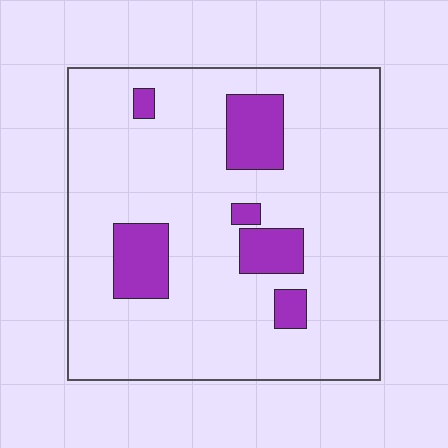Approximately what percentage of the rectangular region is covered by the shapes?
Approximately 15%.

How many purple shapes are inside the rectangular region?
6.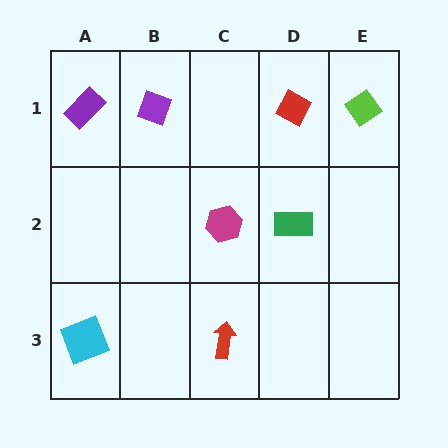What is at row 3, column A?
A cyan square.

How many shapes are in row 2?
2 shapes.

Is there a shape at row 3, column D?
No, that cell is empty.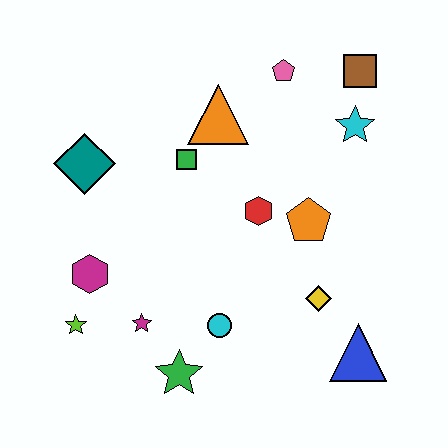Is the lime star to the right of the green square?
No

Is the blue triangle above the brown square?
No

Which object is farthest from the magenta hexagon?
The brown square is farthest from the magenta hexagon.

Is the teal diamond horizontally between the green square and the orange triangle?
No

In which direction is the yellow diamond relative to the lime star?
The yellow diamond is to the right of the lime star.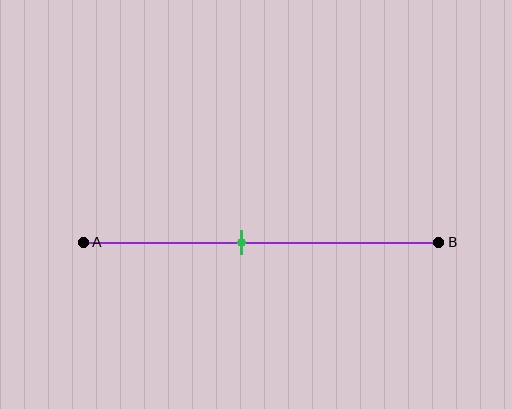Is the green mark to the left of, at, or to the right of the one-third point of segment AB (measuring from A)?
The green mark is to the right of the one-third point of segment AB.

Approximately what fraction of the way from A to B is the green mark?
The green mark is approximately 45% of the way from A to B.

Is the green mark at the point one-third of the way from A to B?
No, the mark is at about 45% from A, not at the 33% one-third point.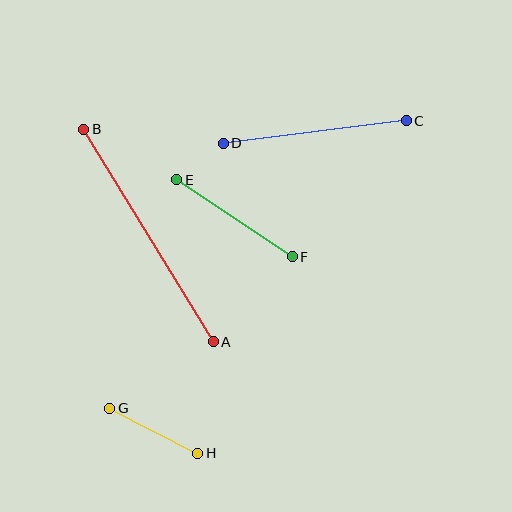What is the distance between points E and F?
The distance is approximately 139 pixels.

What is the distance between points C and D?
The distance is approximately 184 pixels.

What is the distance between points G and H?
The distance is approximately 99 pixels.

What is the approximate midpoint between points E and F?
The midpoint is at approximately (235, 218) pixels.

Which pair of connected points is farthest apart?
Points A and B are farthest apart.